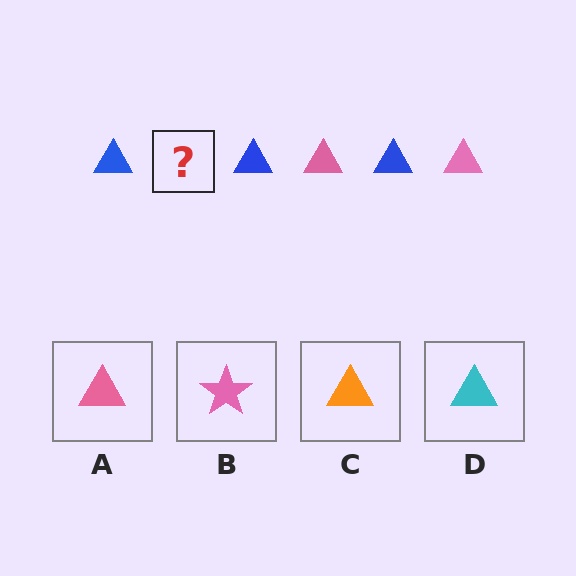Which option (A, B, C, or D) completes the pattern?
A.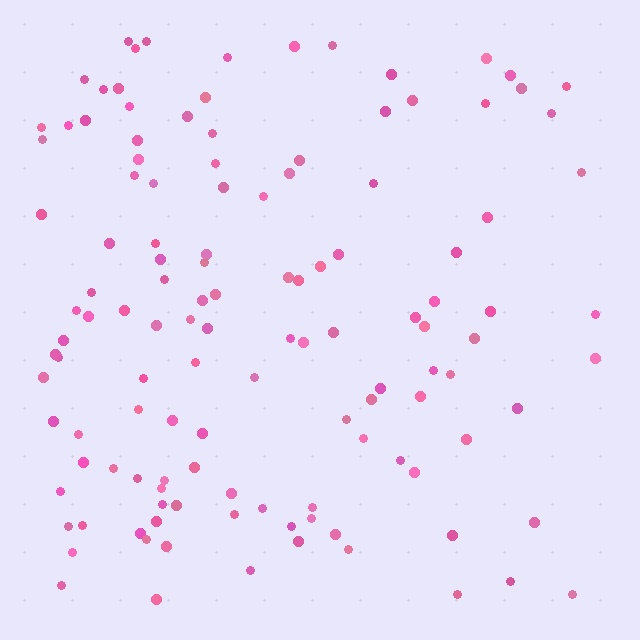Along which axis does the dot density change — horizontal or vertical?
Horizontal.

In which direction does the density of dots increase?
From right to left, with the left side densest.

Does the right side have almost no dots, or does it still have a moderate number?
Still a moderate number, just noticeably fewer than the left.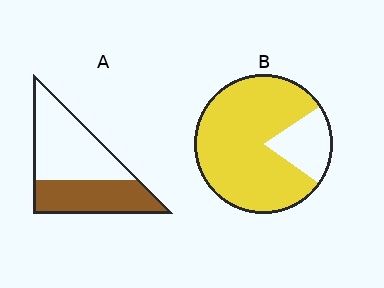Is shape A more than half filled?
No.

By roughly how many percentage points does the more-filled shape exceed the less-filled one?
By roughly 40 percentage points (B over A).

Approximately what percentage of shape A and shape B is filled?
A is approximately 45% and B is approximately 80%.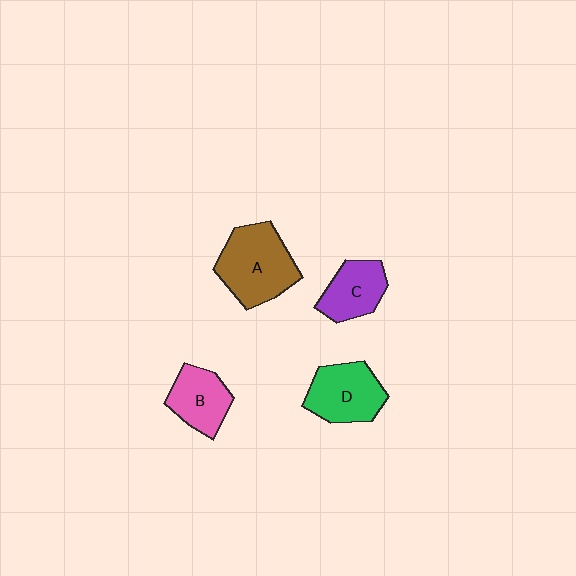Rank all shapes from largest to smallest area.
From largest to smallest: A (brown), D (green), B (pink), C (purple).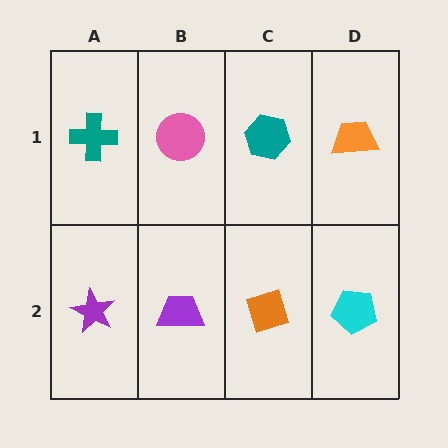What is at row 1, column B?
A pink circle.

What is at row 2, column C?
An orange diamond.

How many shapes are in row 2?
4 shapes.